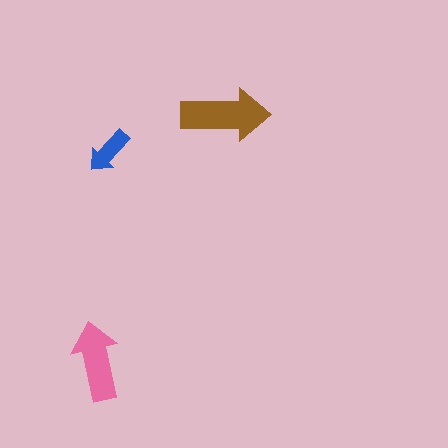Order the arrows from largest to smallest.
the brown one, the pink one, the blue one.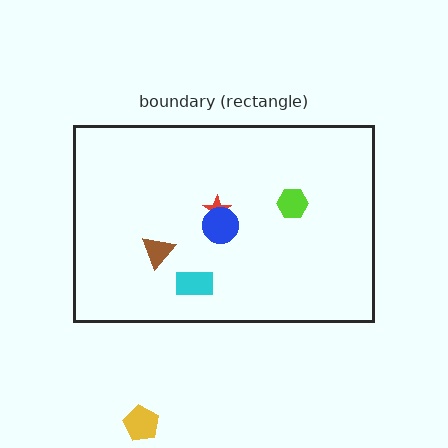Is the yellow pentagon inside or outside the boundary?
Outside.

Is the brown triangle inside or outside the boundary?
Inside.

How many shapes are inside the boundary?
5 inside, 1 outside.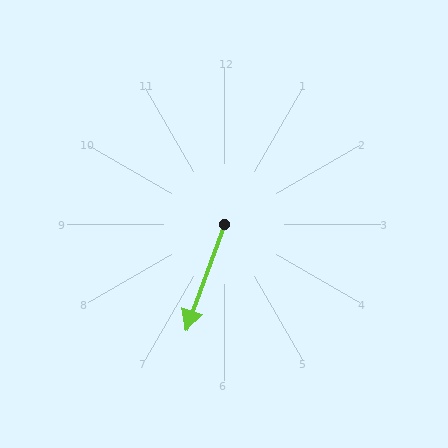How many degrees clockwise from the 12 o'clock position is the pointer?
Approximately 200 degrees.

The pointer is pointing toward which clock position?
Roughly 7 o'clock.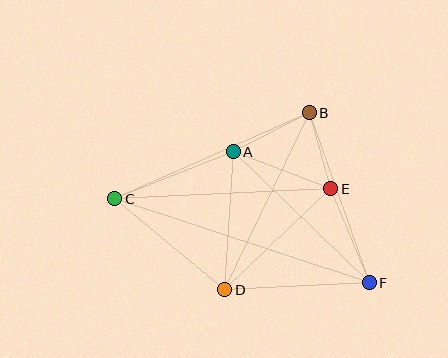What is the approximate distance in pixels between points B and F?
The distance between B and F is approximately 180 pixels.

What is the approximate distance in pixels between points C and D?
The distance between C and D is approximately 143 pixels.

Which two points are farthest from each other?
Points C and F are farthest from each other.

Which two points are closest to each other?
Points B and E are closest to each other.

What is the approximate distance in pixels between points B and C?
The distance between B and C is approximately 213 pixels.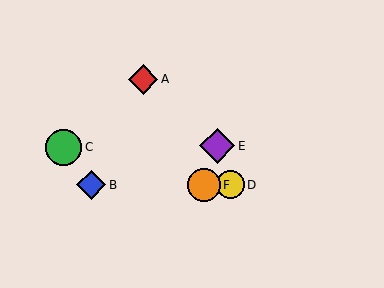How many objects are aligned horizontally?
3 objects (B, D, F) are aligned horizontally.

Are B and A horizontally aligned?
No, B is at y≈185 and A is at y≈79.